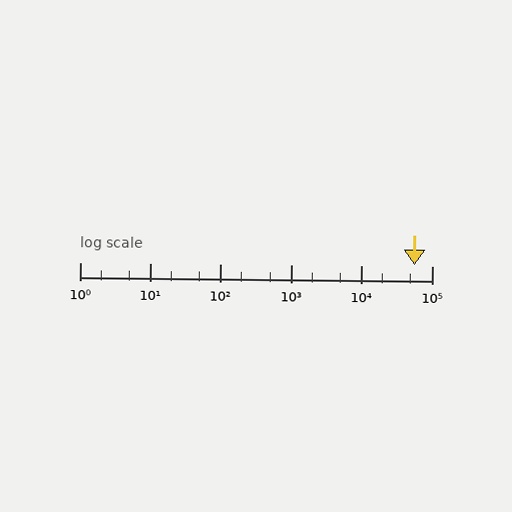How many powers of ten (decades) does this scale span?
The scale spans 5 decades, from 1 to 100000.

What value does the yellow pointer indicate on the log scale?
The pointer indicates approximately 57000.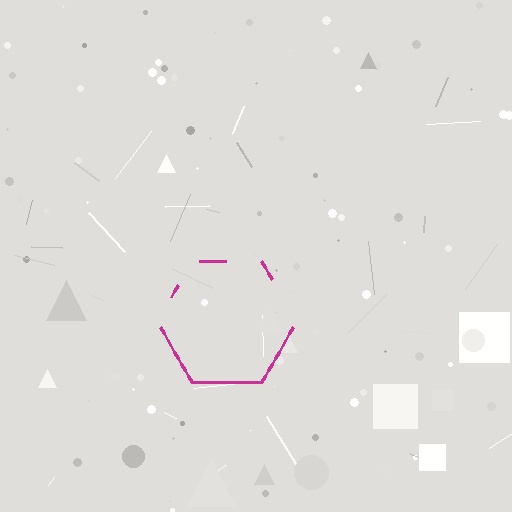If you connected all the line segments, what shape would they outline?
They would outline a hexagon.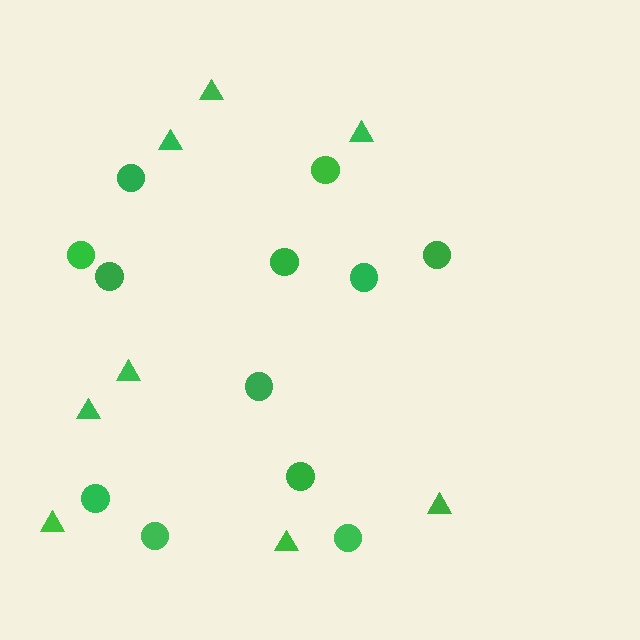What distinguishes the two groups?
There are 2 groups: one group of triangles (8) and one group of circles (12).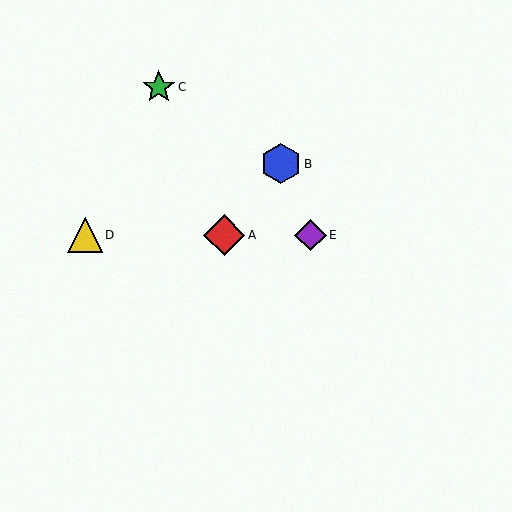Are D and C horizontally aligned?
No, D is at y≈235 and C is at y≈87.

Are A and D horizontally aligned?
Yes, both are at y≈235.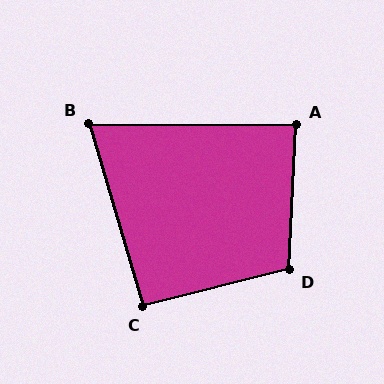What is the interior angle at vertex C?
Approximately 92 degrees (approximately right).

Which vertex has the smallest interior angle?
B, at approximately 73 degrees.